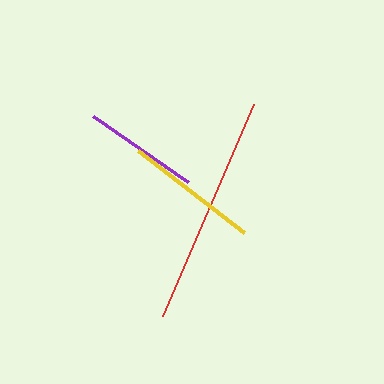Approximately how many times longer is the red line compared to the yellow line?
The red line is approximately 1.7 times the length of the yellow line.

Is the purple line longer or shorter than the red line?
The red line is longer than the purple line.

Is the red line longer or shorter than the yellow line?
The red line is longer than the yellow line.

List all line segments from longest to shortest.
From longest to shortest: red, yellow, purple.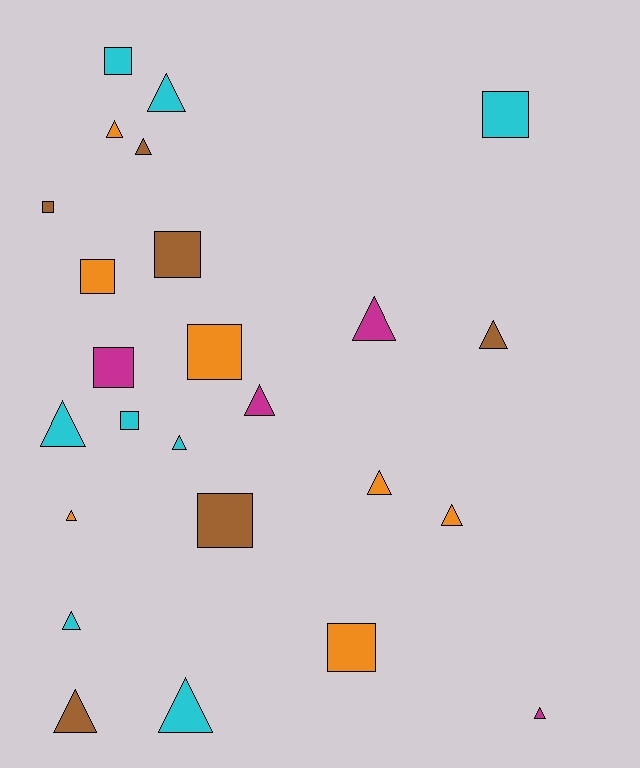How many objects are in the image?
There are 25 objects.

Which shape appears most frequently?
Triangle, with 15 objects.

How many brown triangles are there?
There are 3 brown triangles.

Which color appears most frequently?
Cyan, with 8 objects.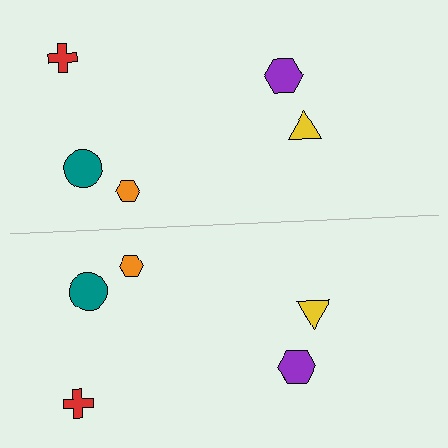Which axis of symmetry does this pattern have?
The pattern has a horizontal axis of symmetry running through the center of the image.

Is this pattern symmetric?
Yes, this pattern has bilateral (reflection) symmetry.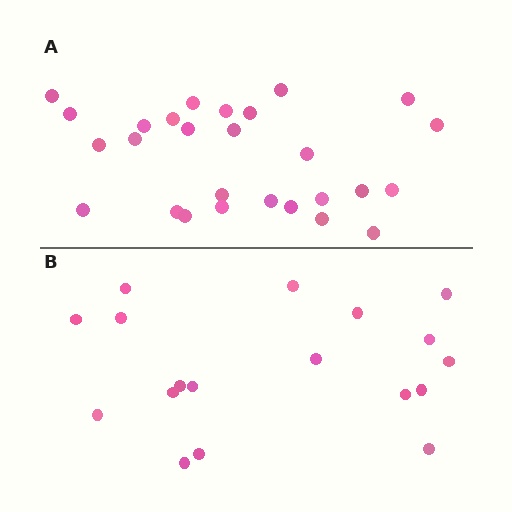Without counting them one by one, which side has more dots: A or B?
Region A (the top region) has more dots.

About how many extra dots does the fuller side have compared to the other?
Region A has roughly 8 or so more dots than region B.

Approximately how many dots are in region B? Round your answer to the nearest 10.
About 20 dots. (The exact count is 18, which rounds to 20.)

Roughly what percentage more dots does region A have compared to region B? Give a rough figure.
About 50% more.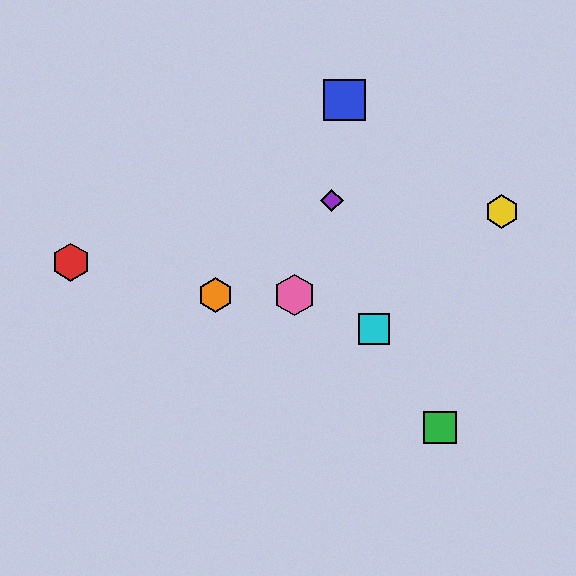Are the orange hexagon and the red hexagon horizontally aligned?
No, the orange hexagon is at y≈295 and the red hexagon is at y≈262.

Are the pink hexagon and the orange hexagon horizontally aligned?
Yes, both are at y≈295.